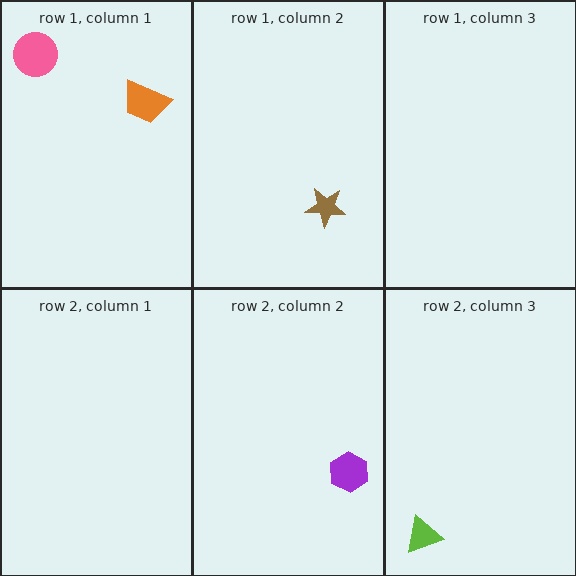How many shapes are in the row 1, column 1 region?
2.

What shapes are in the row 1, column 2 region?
The brown star.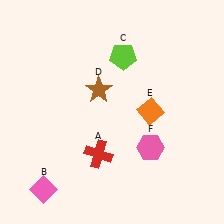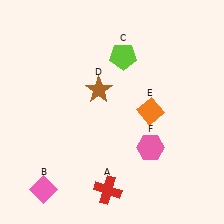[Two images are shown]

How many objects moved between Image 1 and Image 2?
1 object moved between the two images.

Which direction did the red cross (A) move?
The red cross (A) moved down.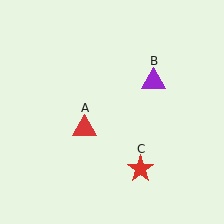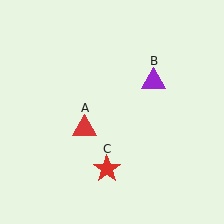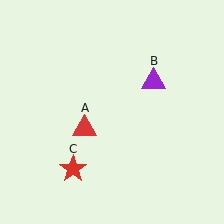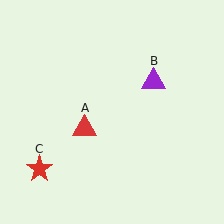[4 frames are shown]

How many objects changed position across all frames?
1 object changed position: red star (object C).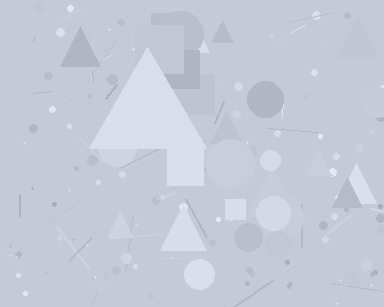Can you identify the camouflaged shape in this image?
The camouflaged shape is a triangle.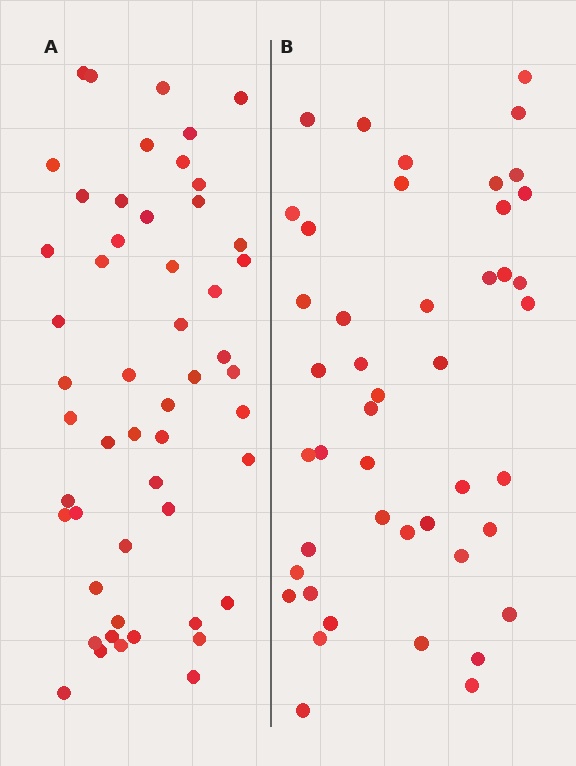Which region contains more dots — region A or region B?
Region A (the left region) has more dots.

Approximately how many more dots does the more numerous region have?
Region A has roughly 8 or so more dots than region B.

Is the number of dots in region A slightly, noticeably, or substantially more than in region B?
Region A has only slightly more — the two regions are fairly close. The ratio is roughly 1.2 to 1.